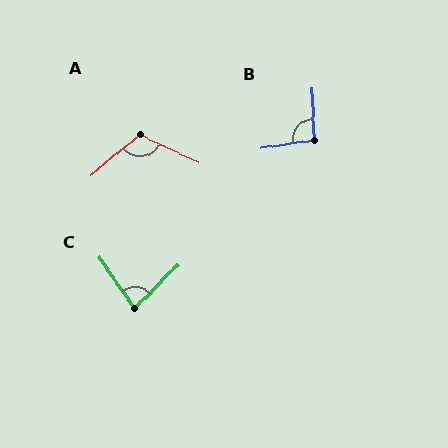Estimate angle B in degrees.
Approximately 96 degrees.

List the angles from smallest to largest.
C (79°), B (96°), A (115°).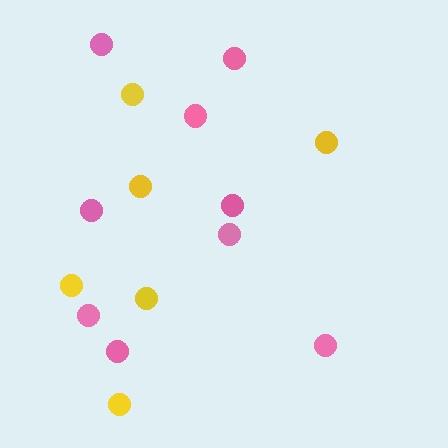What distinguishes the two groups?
There are 2 groups: one group of yellow circles (6) and one group of pink circles (9).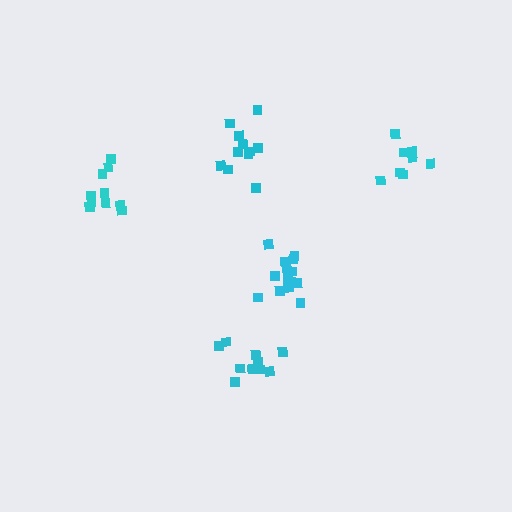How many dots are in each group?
Group 1: 9 dots, Group 2: 12 dots, Group 3: 10 dots, Group 4: 10 dots, Group 5: 14 dots (55 total).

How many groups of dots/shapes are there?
There are 5 groups.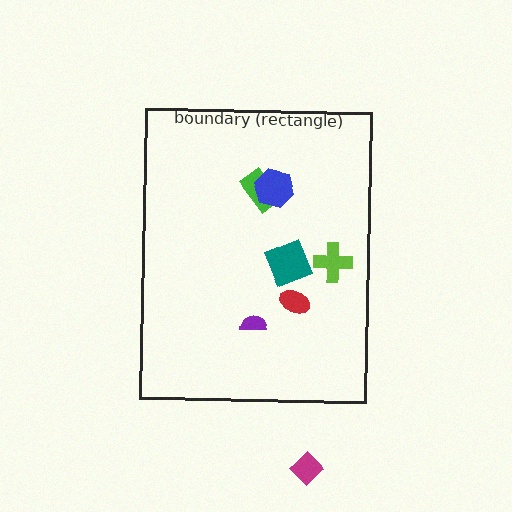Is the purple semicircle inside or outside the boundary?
Inside.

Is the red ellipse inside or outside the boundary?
Inside.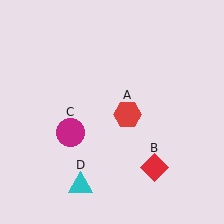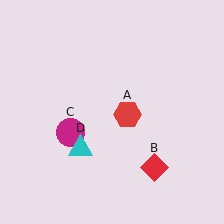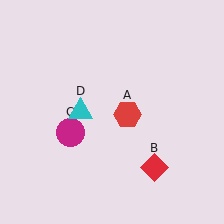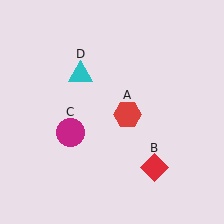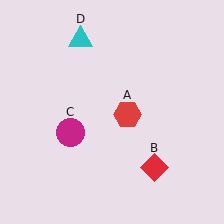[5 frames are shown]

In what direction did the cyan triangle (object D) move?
The cyan triangle (object D) moved up.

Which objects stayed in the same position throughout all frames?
Red hexagon (object A) and red diamond (object B) and magenta circle (object C) remained stationary.